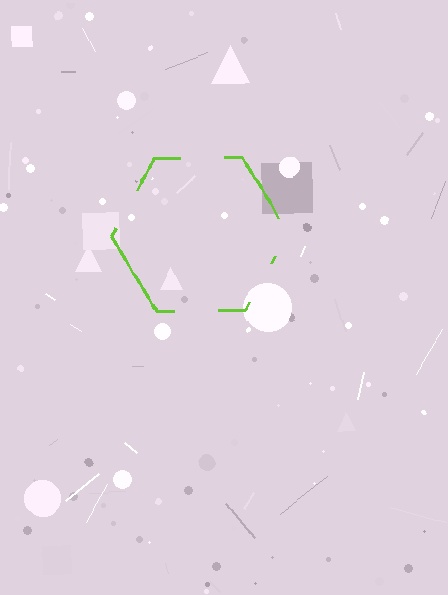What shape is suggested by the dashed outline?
The dashed outline suggests a hexagon.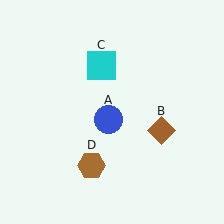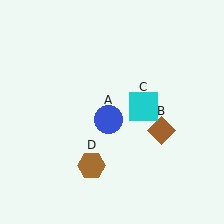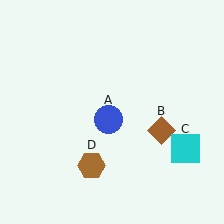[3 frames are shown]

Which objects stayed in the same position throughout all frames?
Blue circle (object A) and brown diamond (object B) and brown hexagon (object D) remained stationary.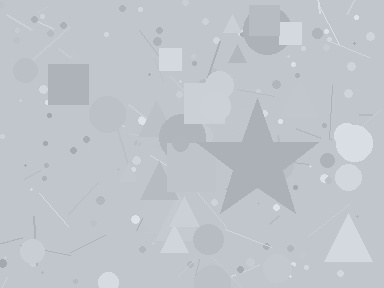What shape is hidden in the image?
A star is hidden in the image.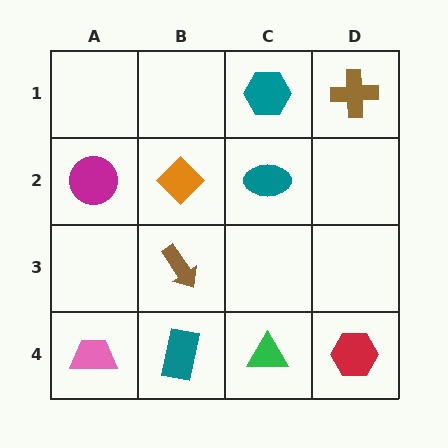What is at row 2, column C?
A teal ellipse.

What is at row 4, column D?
A red hexagon.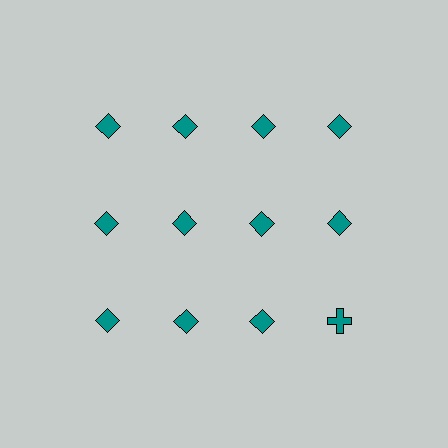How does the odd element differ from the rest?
It has a different shape: cross instead of diamond.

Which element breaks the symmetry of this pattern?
The teal cross in the third row, second from right column breaks the symmetry. All other shapes are teal diamonds.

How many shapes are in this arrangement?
There are 12 shapes arranged in a grid pattern.